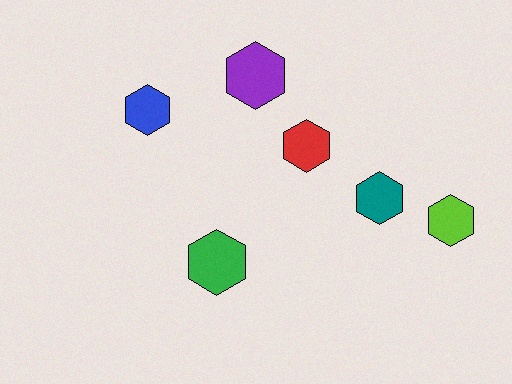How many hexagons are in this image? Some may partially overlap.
There are 6 hexagons.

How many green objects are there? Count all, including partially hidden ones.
There is 1 green object.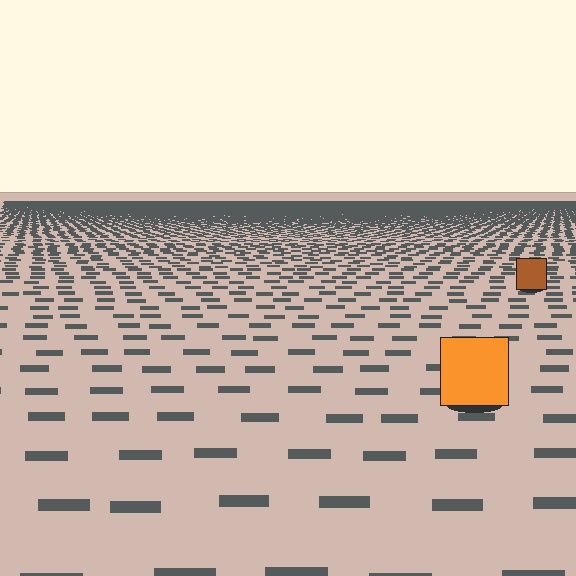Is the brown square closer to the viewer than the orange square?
No. The orange square is closer — you can tell from the texture gradient: the ground texture is coarser near it.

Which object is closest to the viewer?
The orange square is closest. The texture marks near it are larger and more spread out.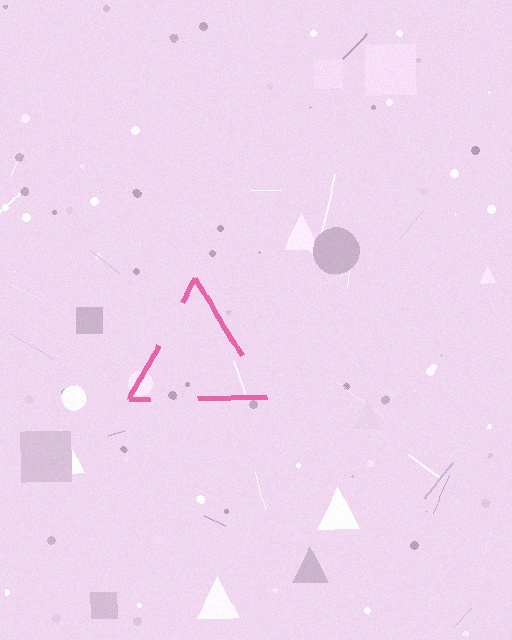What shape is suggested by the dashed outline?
The dashed outline suggests a triangle.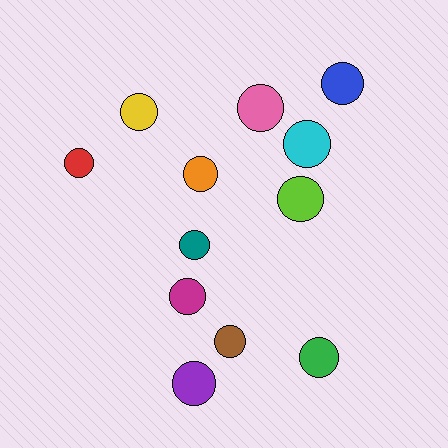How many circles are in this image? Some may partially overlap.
There are 12 circles.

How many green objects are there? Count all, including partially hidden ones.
There is 1 green object.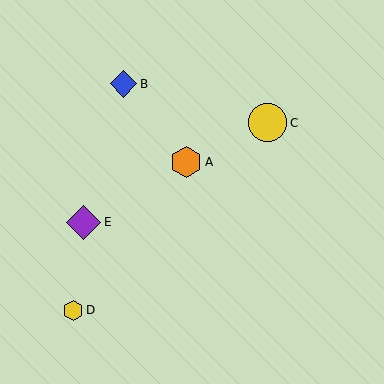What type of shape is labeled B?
Shape B is a blue diamond.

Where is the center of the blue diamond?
The center of the blue diamond is at (124, 84).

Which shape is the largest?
The yellow circle (labeled C) is the largest.